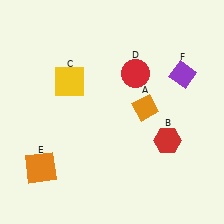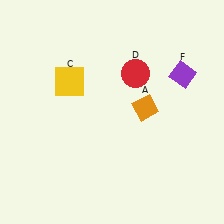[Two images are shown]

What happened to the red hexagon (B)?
The red hexagon (B) was removed in Image 2. It was in the bottom-right area of Image 1.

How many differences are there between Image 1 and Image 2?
There are 2 differences between the two images.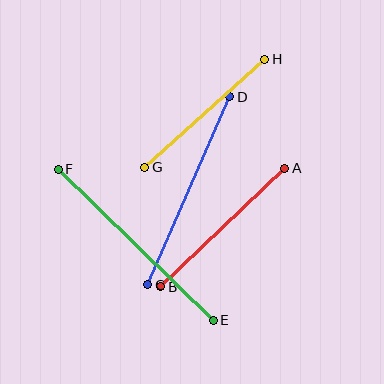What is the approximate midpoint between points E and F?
The midpoint is at approximately (136, 245) pixels.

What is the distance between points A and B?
The distance is approximately 171 pixels.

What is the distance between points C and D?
The distance is approximately 205 pixels.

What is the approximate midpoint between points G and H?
The midpoint is at approximately (205, 113) pixels.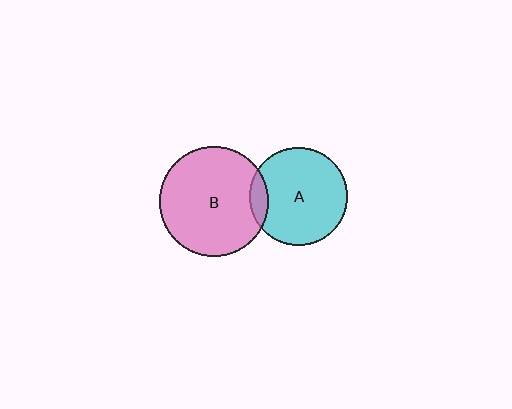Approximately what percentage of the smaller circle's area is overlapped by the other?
Approximately 10%.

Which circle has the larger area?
Circle B (pink).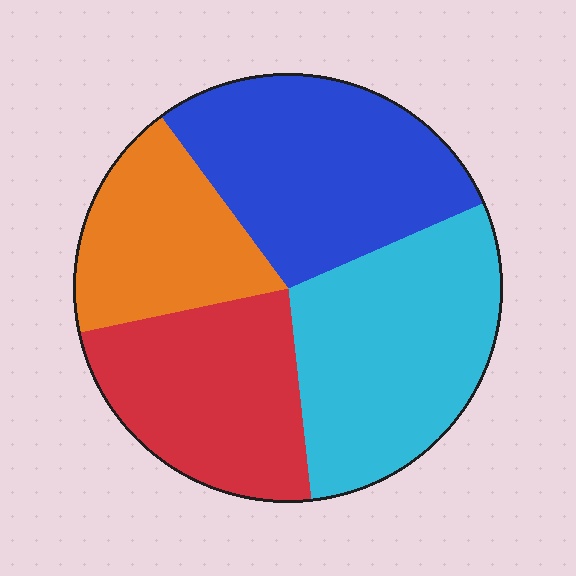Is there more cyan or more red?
Cyan.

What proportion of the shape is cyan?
Cyan takes up between a sixth and a third of the shape.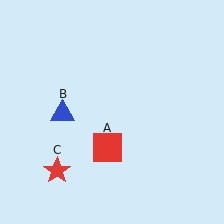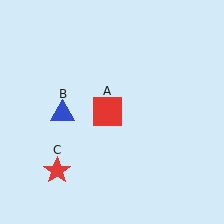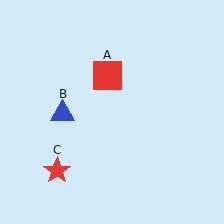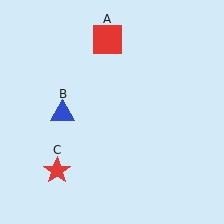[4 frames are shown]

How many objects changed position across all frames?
1 object changed position: red square (object A).